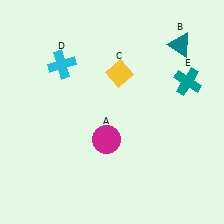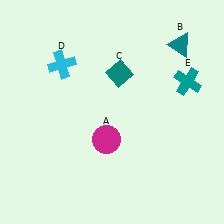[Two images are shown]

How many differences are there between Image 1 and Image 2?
There is 1 difference between the two images.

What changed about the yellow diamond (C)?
In Image 1, C is yellow. In Image 2, it changed to teal.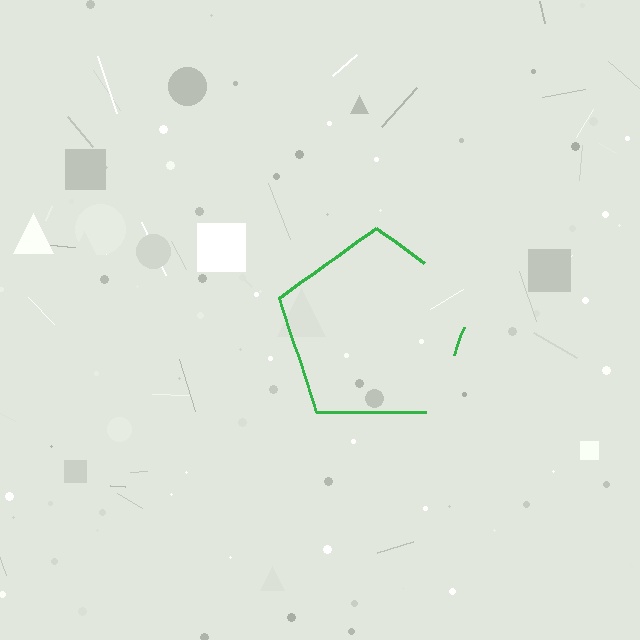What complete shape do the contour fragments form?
The contour fragments form a pentagon.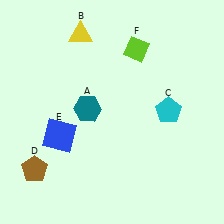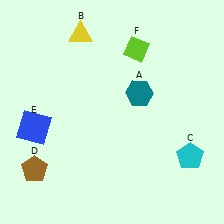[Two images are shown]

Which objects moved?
The objects that moved are: the teal hexagon (A), the cyan pentagon (C), the blue square (E).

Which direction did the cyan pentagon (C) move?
The cyan pentagon (C) moved down.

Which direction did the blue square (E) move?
The blue square (E) moved left.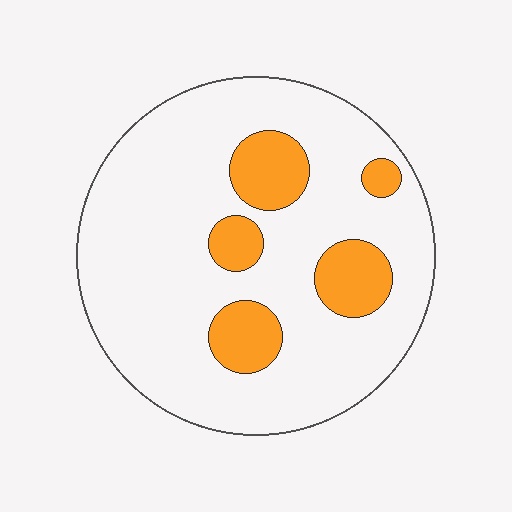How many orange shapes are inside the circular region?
5.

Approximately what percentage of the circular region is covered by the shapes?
Approximately 20%.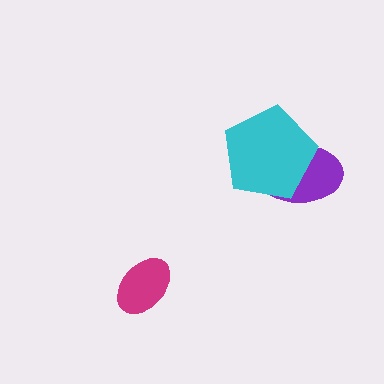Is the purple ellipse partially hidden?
Yes, it is partially covered by another shape.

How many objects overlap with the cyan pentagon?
1 object overlaps with the cyan pentagon.